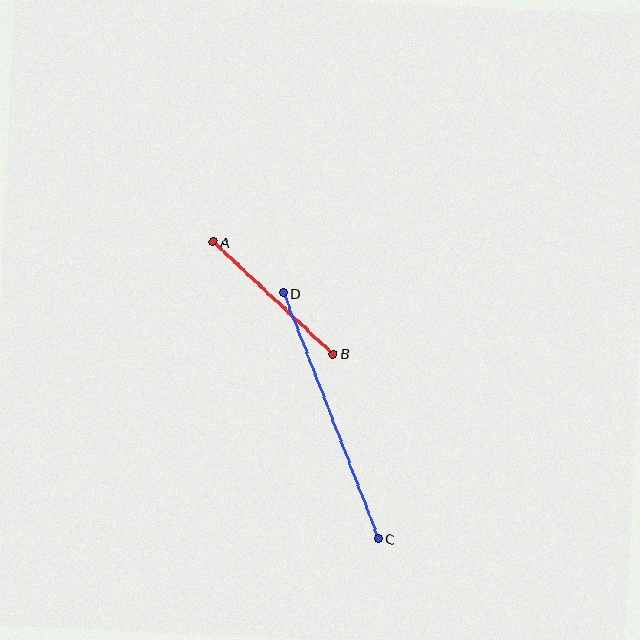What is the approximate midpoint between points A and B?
The midpoint is at approximately (273, 298) pixels.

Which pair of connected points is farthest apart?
Points C and D are farthest apart.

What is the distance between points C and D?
The distance is approximately 263 pixels.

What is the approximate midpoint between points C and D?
The midpoint is at approximately (331, 416) pixels.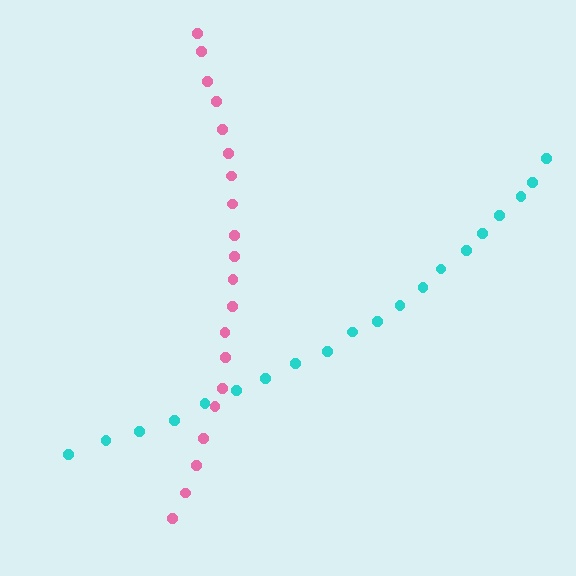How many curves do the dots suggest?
There are 2 distinct paths.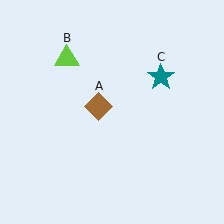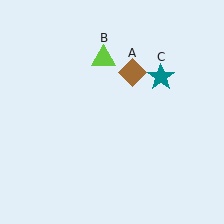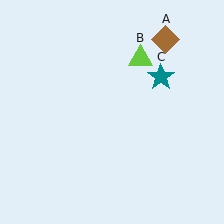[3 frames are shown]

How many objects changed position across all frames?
2 objects changed position: brown diamond (object A), lime triangle (object B).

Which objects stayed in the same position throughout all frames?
Teal star (object C) remained stationary.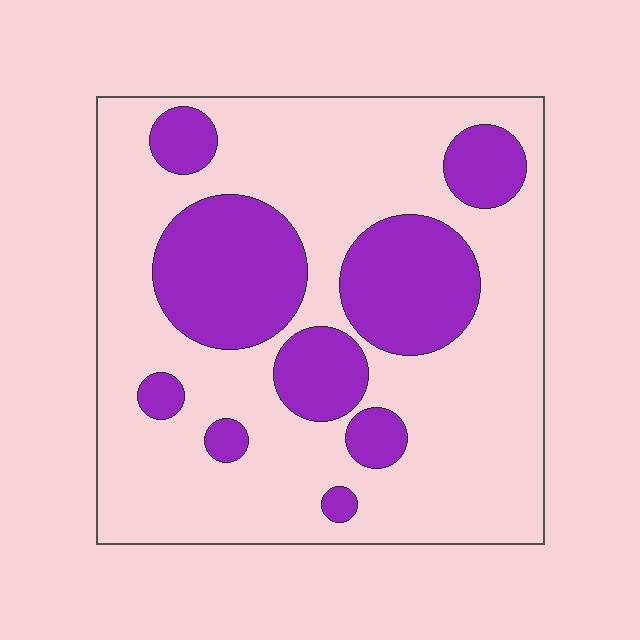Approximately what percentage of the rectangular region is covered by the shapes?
Approximately 30%.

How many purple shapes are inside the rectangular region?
9.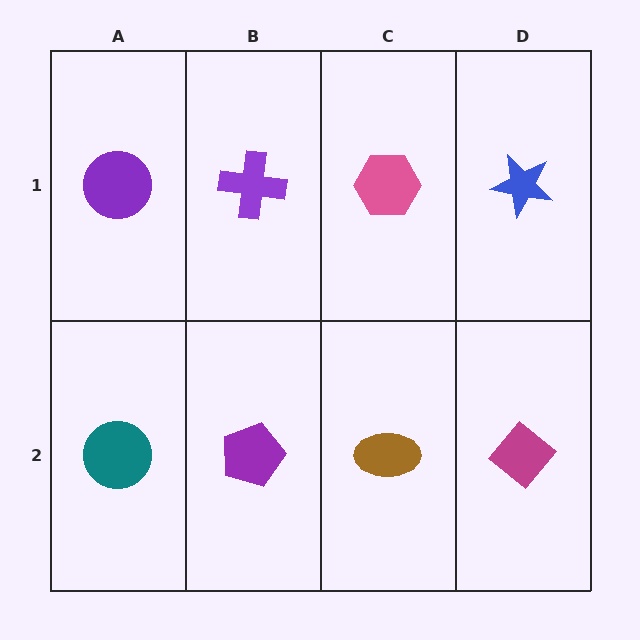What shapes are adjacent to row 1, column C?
A brown ellipse (row 2, column C), a purple cross (row 1, column B), a blue star (row 1, column D).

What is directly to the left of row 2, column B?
A teal circle.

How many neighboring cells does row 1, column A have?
2.